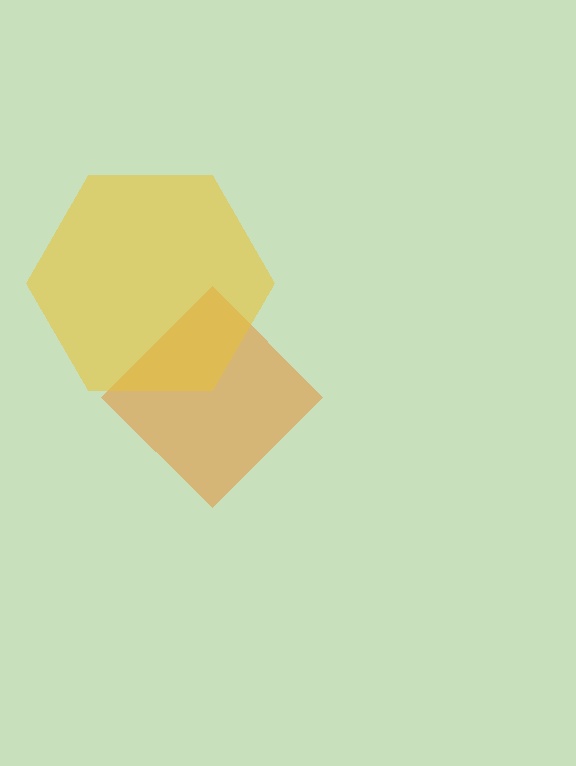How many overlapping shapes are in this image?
There are 2 overlapping shapes in the image.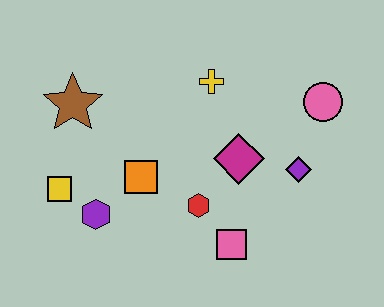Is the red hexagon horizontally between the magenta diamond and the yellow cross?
No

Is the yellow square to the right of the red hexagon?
No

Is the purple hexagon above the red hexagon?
No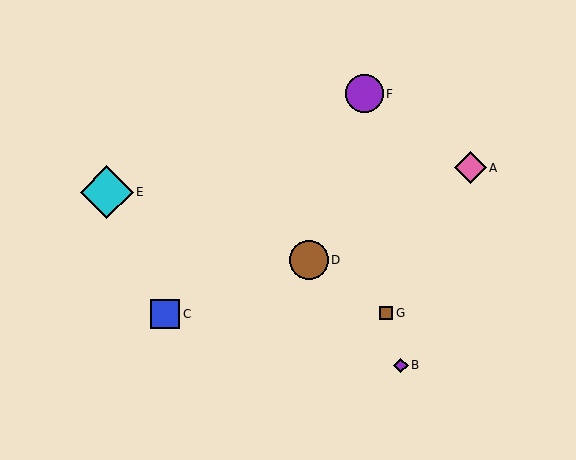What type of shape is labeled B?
Shape B is a purple diamond.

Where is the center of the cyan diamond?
The center of the cyan diamond is at (107, 192).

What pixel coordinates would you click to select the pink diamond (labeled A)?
Click at (470, 168) to select the pink diamond A.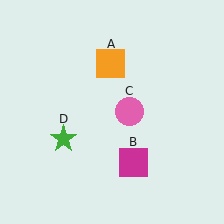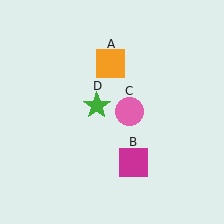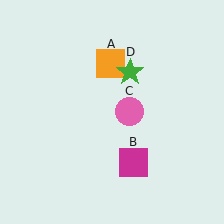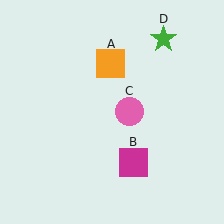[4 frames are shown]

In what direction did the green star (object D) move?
The green star (object D) moved up and to the right.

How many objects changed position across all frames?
1 object changed position: green star (object D).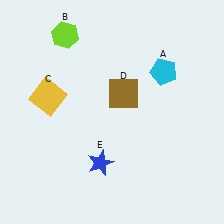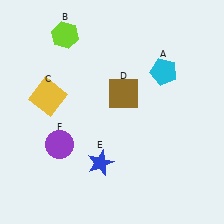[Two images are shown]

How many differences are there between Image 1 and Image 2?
There is 1 difference between the two images.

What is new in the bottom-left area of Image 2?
A purple circle (F) was added in the bottom-left area of Image 2.